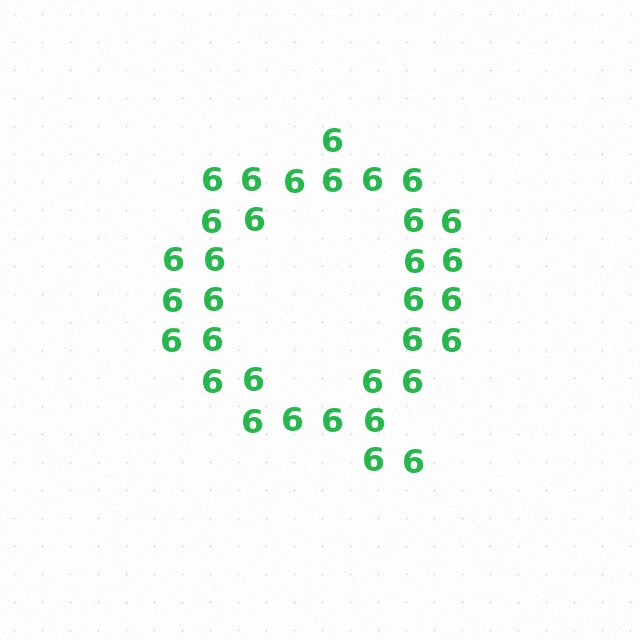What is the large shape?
The large shape is the letter Q.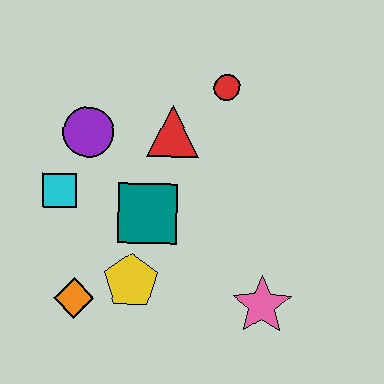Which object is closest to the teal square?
The yellow pentagon is closest to the teal square.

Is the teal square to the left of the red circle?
Yes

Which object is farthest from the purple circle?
The pink star is farthest from the purple circle.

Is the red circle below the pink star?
No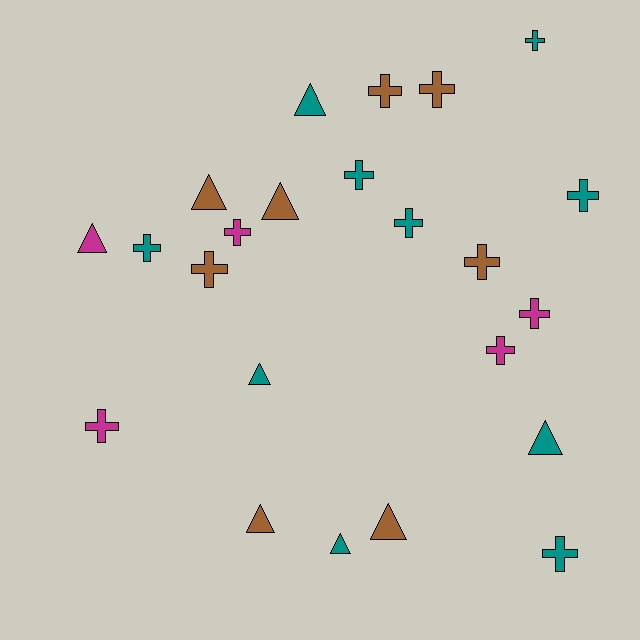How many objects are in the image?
There are 23 objects.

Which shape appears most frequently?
Cross, with 14 objects.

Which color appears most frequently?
Teal, with 10 objects.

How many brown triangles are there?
There are 4 brown triangles.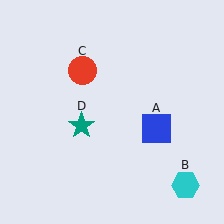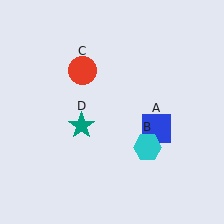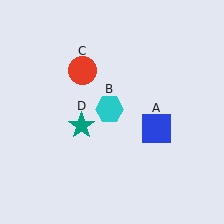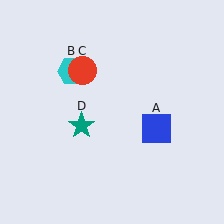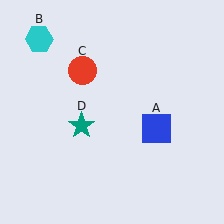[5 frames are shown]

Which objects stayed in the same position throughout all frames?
Blue square (object A) and red circle (object C) and teal star (object D) remained stationary.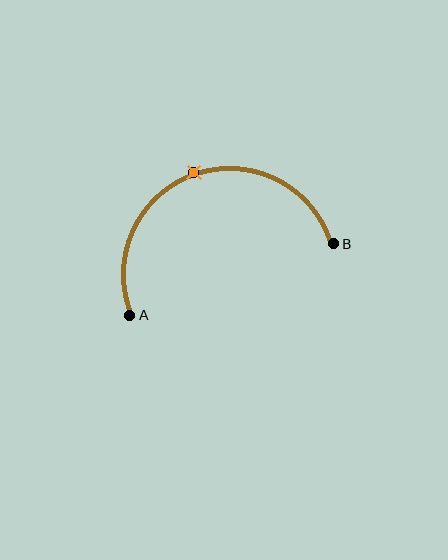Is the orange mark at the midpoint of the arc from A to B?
Yes. The orange mark lies on the arc at equal arc-length from both A and B — it is the arc midpoint.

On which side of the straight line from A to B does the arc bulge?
The arc bulges above the straight line connecting A and B.